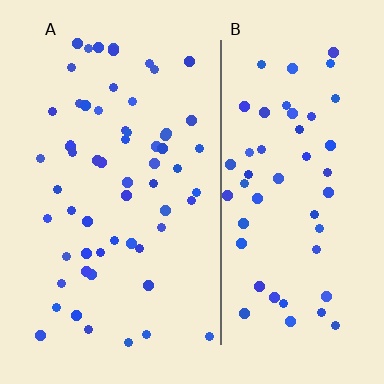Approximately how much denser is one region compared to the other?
Approximately 1.1× — region A over region B.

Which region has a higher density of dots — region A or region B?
A (the left).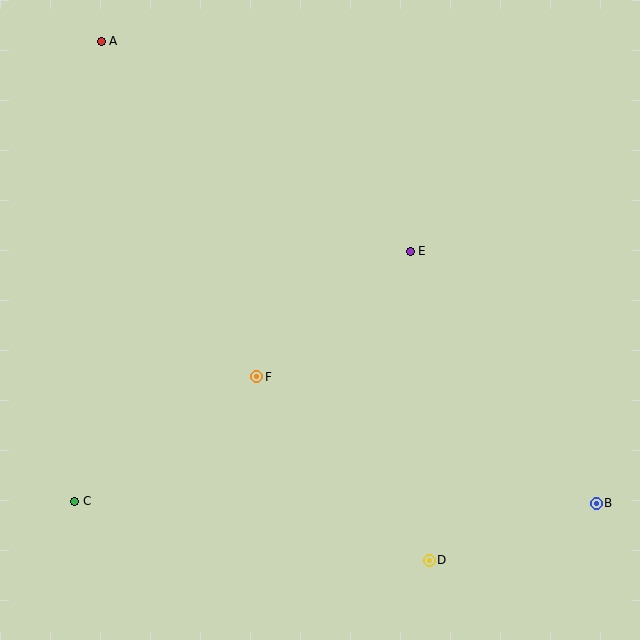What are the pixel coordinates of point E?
Point E is at (410, 251).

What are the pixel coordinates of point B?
Point B is at (596, 503).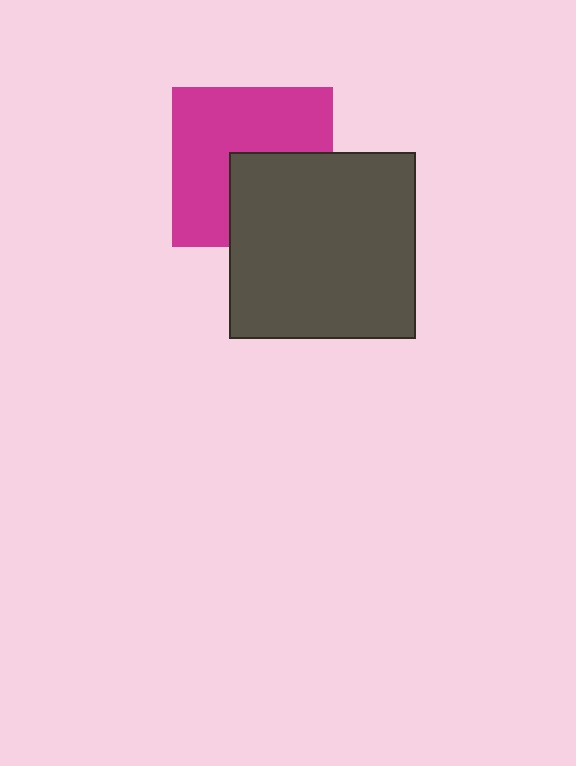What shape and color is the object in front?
The object in front is a dark gray square.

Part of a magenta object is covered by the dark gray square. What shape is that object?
It is a square.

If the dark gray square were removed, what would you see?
You would see the complete magenta square.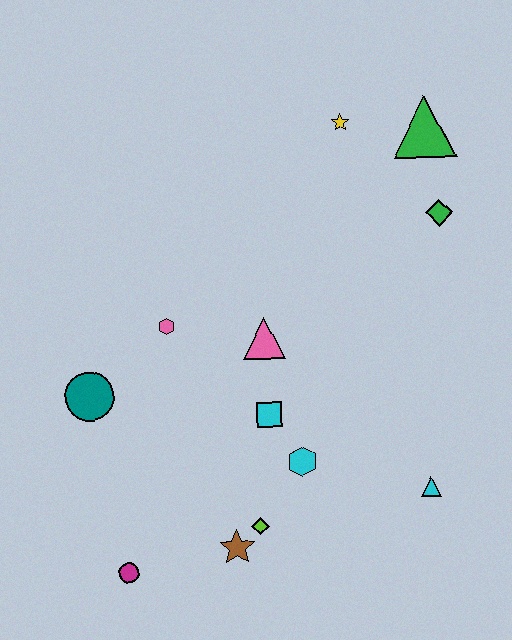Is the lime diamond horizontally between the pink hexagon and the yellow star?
Yes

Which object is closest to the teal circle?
The pink hexagon is closest to the teal circle.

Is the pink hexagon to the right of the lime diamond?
No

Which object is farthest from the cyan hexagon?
The green triangle is farthest from the cyan hexagon.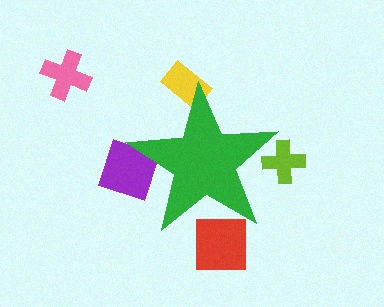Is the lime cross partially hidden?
Yes, the lime cross is partially hidden behind the green star.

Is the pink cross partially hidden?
No, the pink cross is fully visible.